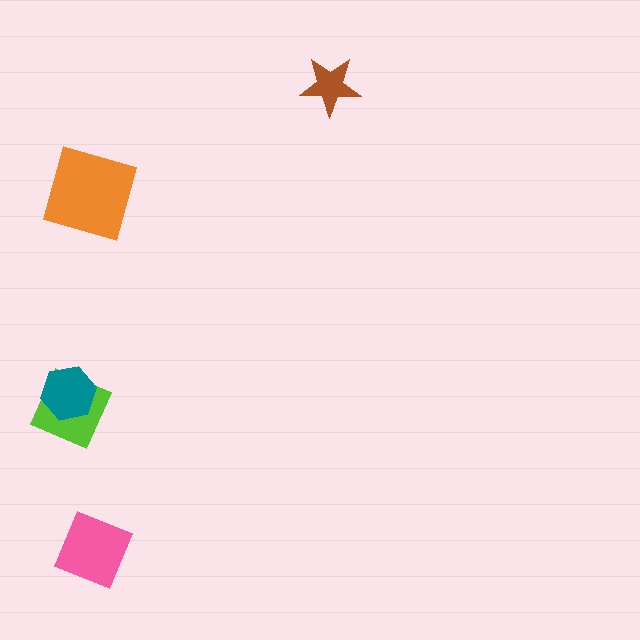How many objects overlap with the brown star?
0 objects overlap with the brown star.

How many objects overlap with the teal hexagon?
1 object overlaps with the teal hexagon.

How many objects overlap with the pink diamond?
0 objects overlap with the pink diamond.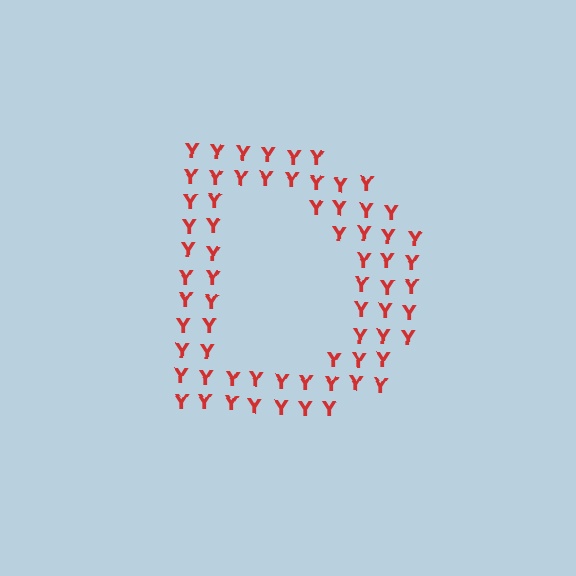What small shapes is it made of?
It is made of small letter Y's.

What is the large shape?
The large shape is the letter D.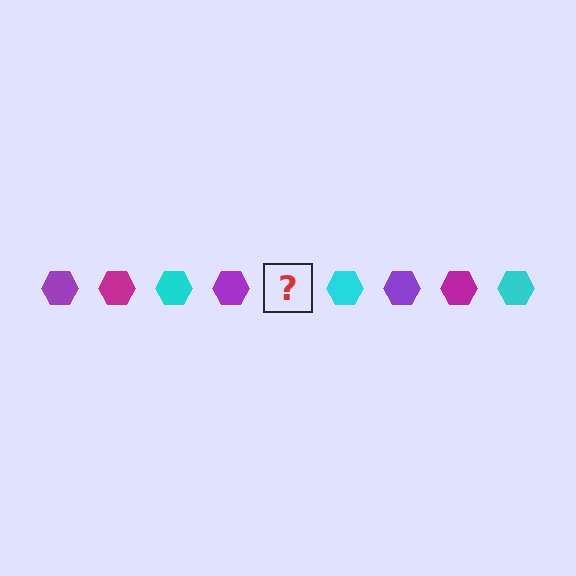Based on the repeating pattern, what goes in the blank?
The blank should be a magenta hexagon.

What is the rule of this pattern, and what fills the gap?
The rule is that the pattern cycles through purple, magenta, cyan hexagons. The gap should be filled with a magenta hexagon.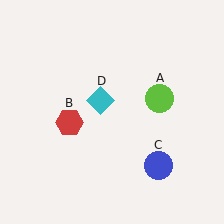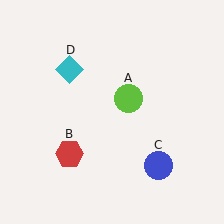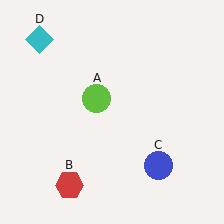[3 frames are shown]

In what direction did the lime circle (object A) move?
The lime circle (object A) moved left.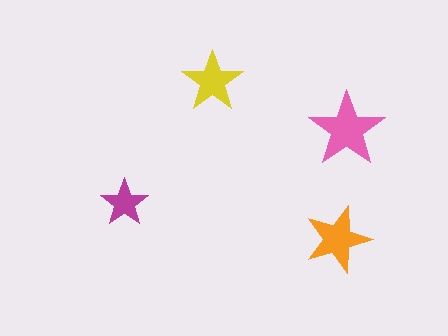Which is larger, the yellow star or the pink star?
The pink one.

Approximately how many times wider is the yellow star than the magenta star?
About 1.5 times wider.